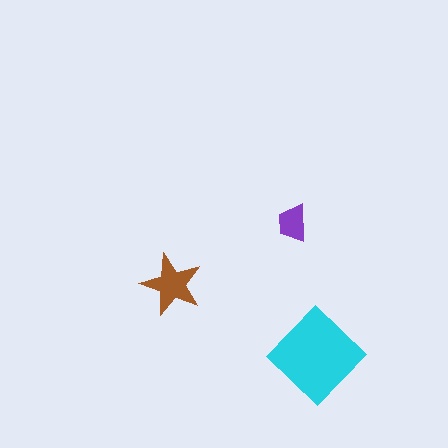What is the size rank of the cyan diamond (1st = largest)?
1st.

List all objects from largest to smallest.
The cyan diamond, the brown star, the purple trapezoid.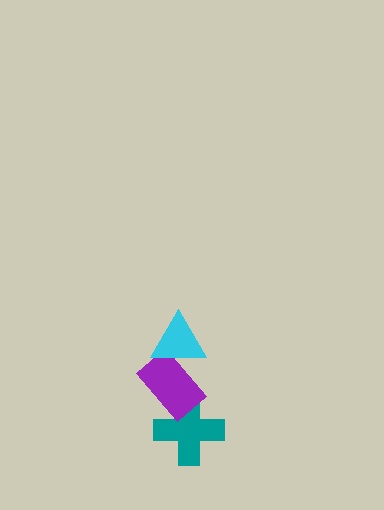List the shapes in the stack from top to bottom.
From top to bottom: the cyan triangle, the purple rectangle, the teal cross.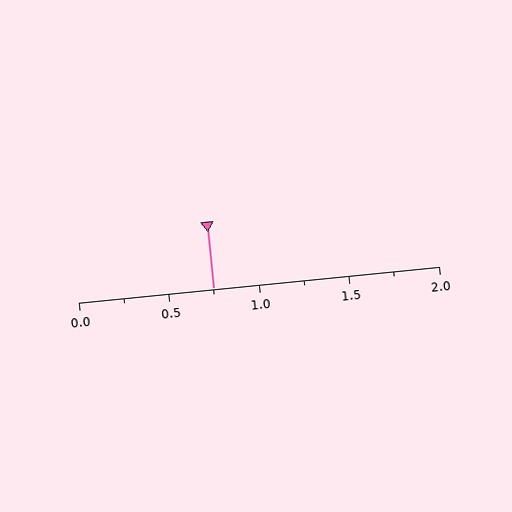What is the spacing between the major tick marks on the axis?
The major ticks are spaced 0.5 apart.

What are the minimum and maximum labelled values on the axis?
The axis runs from 0.0 to 2.0.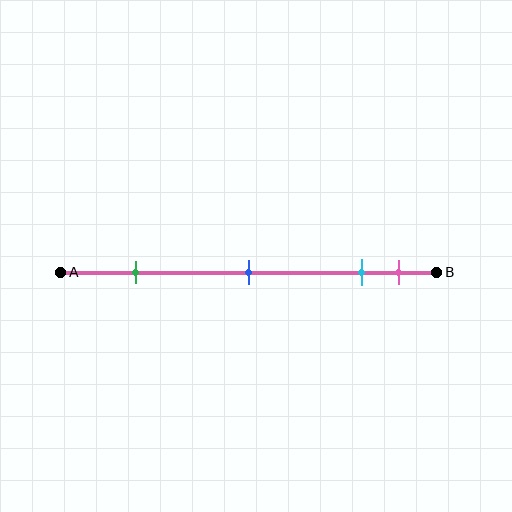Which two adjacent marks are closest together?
The cyan and pink marks are the closest adjacent pair.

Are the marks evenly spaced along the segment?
No, the marks are not evenly spaced.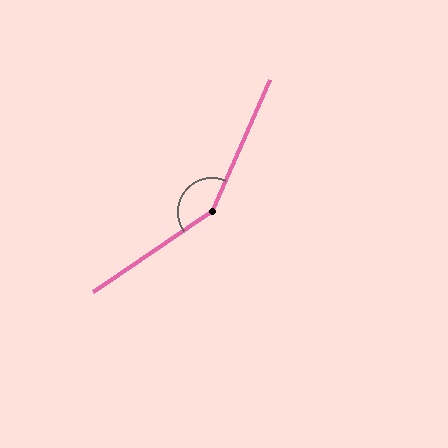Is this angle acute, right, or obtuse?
It is obtuse.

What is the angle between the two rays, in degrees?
Approximately 148 degrees.